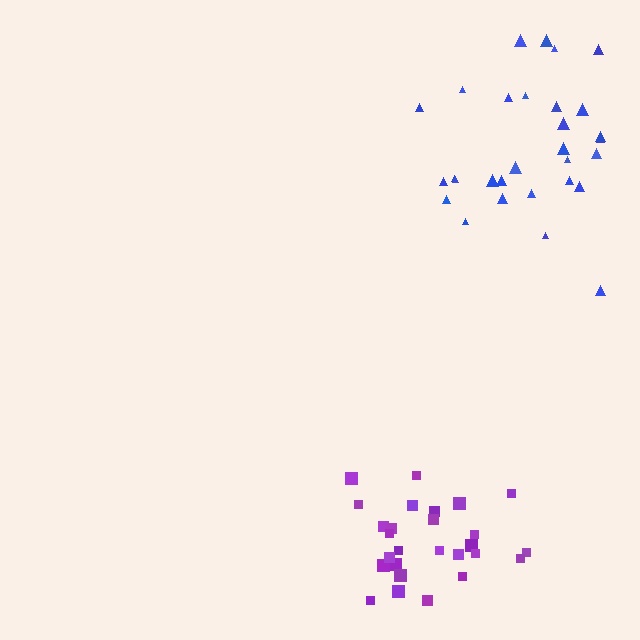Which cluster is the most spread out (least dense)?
Blue.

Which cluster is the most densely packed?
Purple.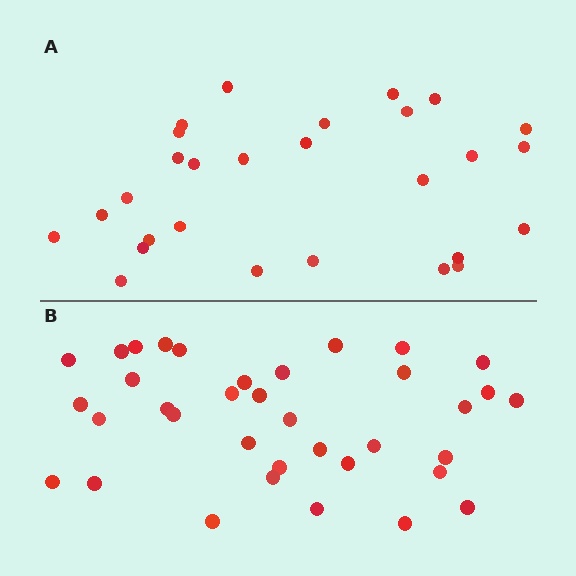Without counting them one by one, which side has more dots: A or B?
Region B (the bottom region) has more dots.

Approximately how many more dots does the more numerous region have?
Region B has roughly 8 or so more dots than region A.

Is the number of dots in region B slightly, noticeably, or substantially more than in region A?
Region B has noticeably more, but not dramatically so. The ratio is roughly 1.3 to 1.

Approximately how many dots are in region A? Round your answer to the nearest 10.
About 30 dots. (The exact count is 28, which rounds to 30.)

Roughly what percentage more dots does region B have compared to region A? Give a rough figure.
About 30% more.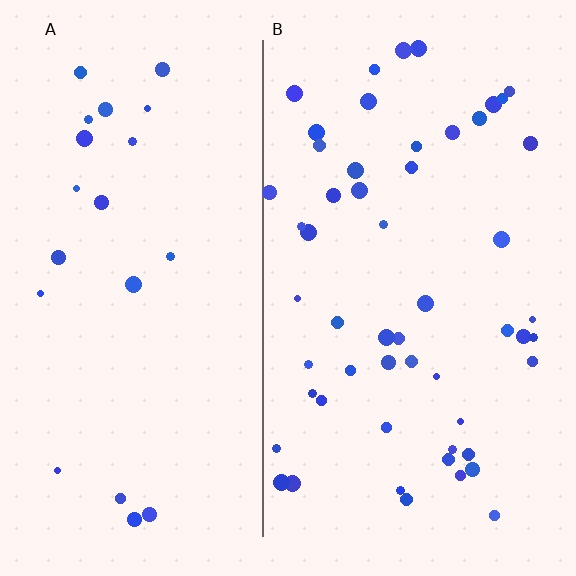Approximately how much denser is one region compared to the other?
Approximately 2.5× — region B over region A.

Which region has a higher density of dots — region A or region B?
B (the right).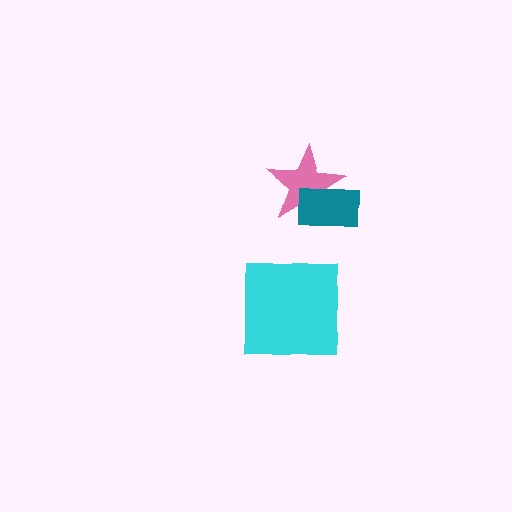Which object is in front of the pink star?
The teal rectangle is in front of the pink star.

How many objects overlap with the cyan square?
0 objects overlap with the cyan square.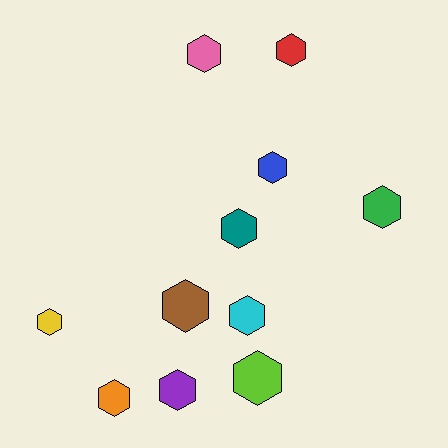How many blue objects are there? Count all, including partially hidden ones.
There is 1 blue object.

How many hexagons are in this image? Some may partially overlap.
There are 11 hexagons.